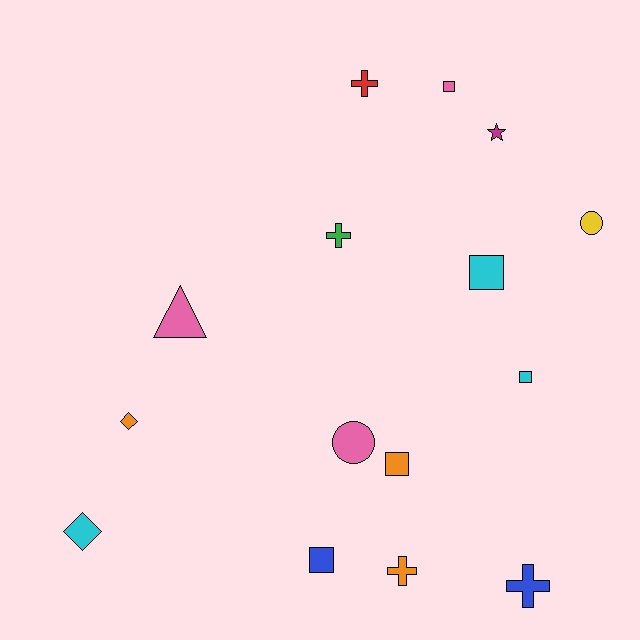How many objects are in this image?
There are 15 objects.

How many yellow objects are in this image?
There is 1 yellow object.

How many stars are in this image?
There is 1 star.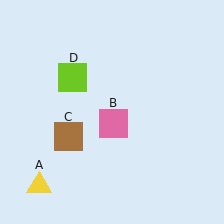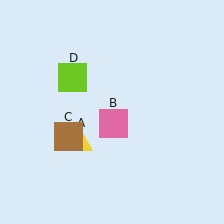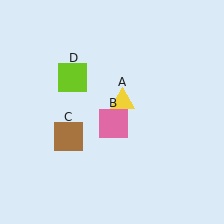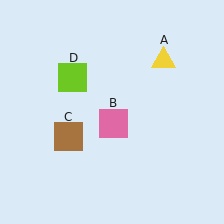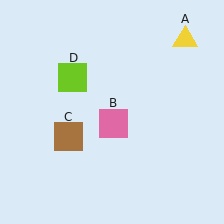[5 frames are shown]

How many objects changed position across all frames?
1 object changed position: yellow triangle (object A).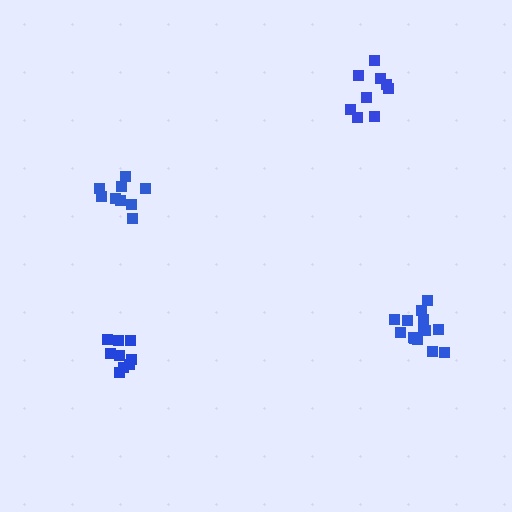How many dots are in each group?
Group 1: 9 dots, Group 2: 9 dots, Group 3: 9 dots, Group 4: 14 dots (41 total).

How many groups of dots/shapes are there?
There are 4 groups.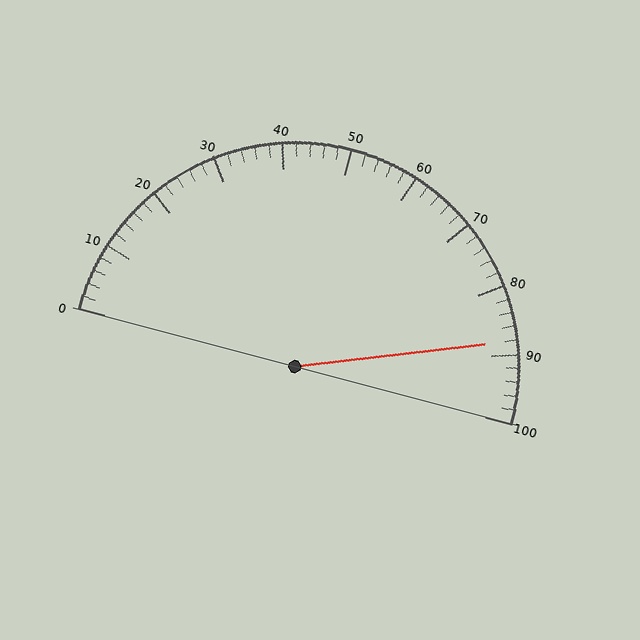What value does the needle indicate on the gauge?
The needle indicates approximately 88.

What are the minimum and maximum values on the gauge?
The gauge ranges from 0 to 100.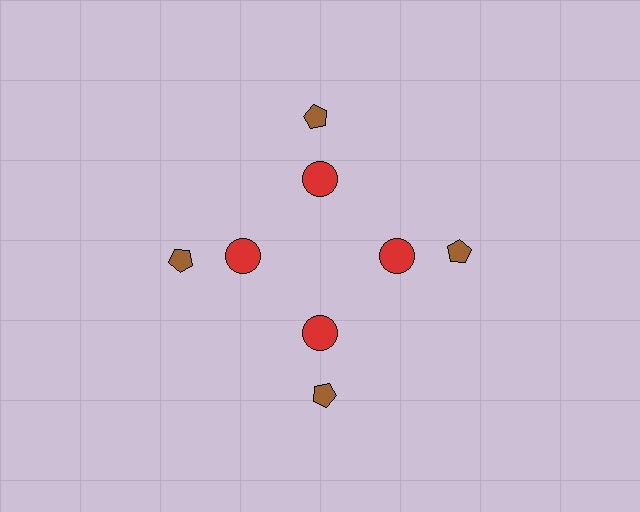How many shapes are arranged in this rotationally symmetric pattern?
There are 8 shapes, arranged in 4 groups of 2.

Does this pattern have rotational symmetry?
Yes, this pattern has 4-fold rotational symmetry. It looks the same after rotating 90 degrees around the center.